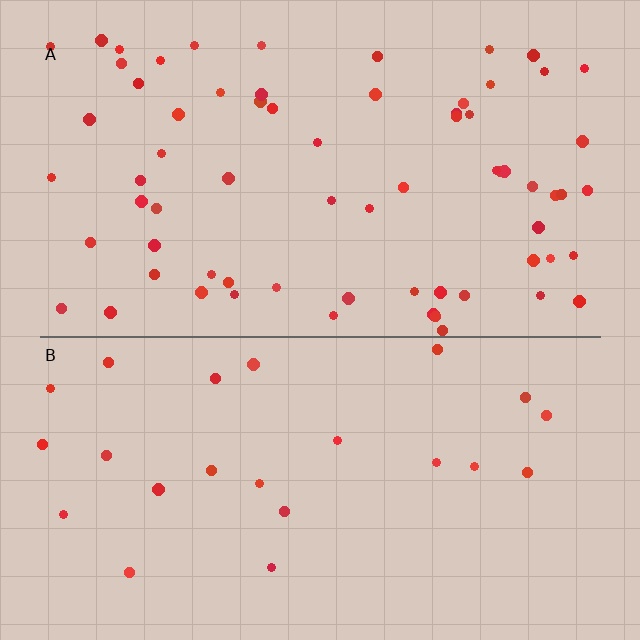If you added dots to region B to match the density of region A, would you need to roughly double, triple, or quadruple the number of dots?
Approximately triple.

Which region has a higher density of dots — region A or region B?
A (the top).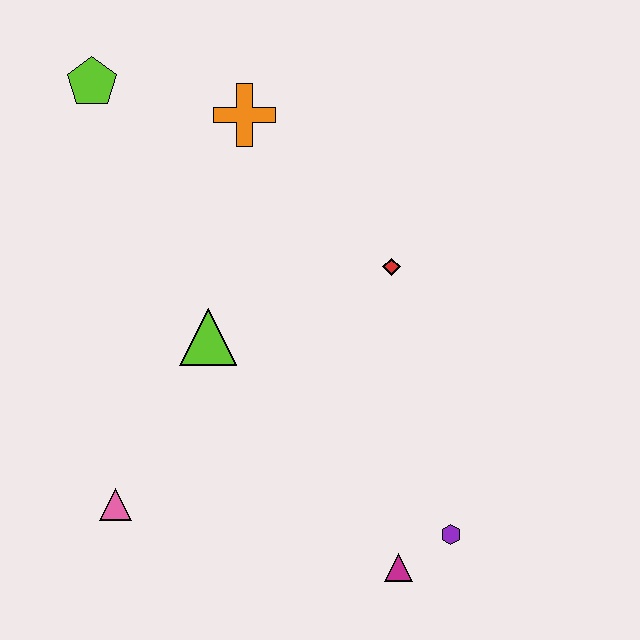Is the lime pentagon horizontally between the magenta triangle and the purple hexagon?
No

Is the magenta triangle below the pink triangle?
Yes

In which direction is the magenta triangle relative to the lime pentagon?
The magenta triangle is below the lime pentagon.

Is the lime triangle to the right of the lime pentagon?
Yes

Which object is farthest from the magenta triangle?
The lime pentagon is farthest from the magenta triangle.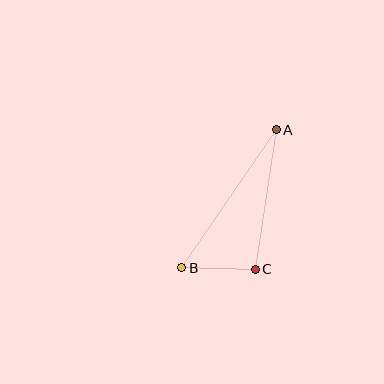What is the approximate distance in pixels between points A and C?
The distance between A and C is approximately 141 pixels.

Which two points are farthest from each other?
Points A and B are farthest from each other.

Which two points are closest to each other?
Points B and C are closest to each other.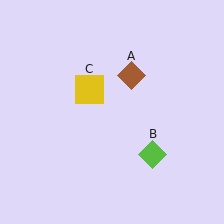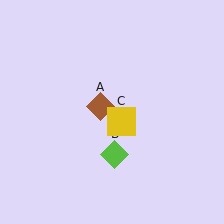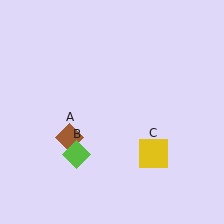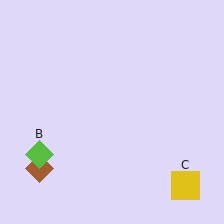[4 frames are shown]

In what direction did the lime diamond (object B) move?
The lime diamond (object B) moved left.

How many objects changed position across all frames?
3 objects changed position: brown diamond (object A), lime diamond (object B), yellow square (object C).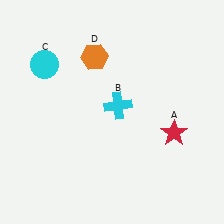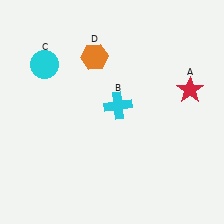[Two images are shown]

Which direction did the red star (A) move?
The red star (A) moved up.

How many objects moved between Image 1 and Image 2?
1 object moved between the two images.